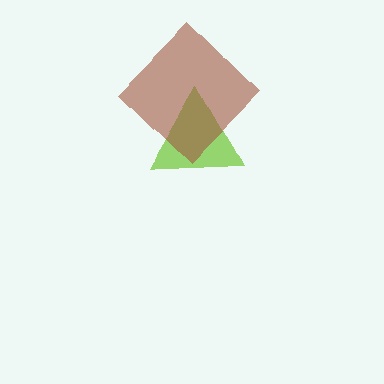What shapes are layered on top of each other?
The layered shapes are: a lime triangle, a brown diamond.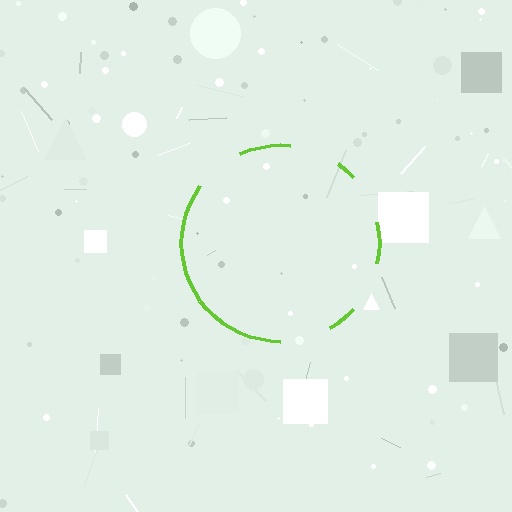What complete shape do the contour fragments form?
The contour fragments form a circle.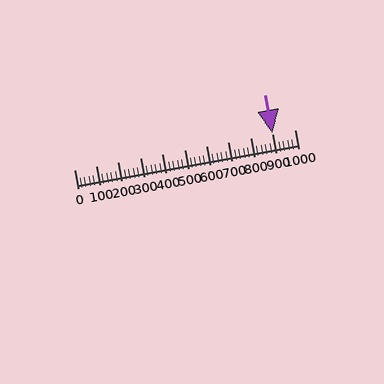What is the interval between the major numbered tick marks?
The major tick marks are spaced 100 units apart.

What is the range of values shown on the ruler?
The ruler shows values from 0 to 1000.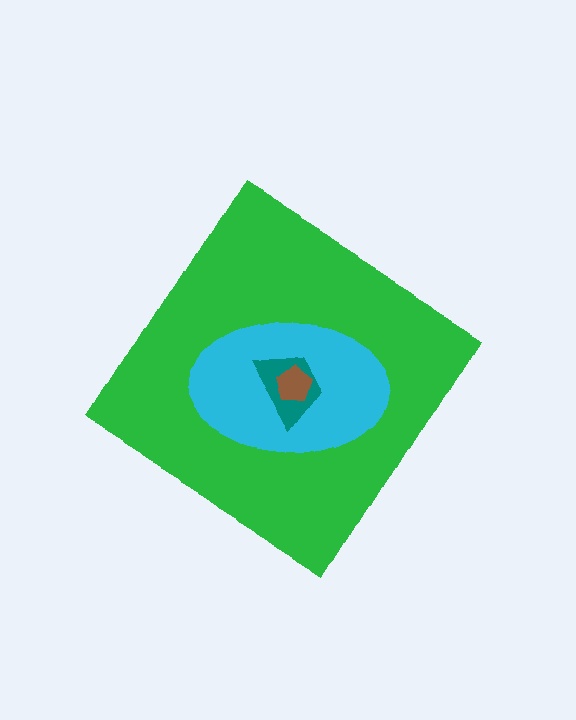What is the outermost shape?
The green diamond.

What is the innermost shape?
The brown pentagon.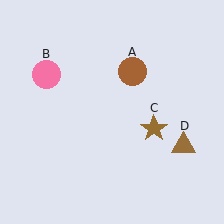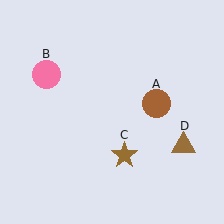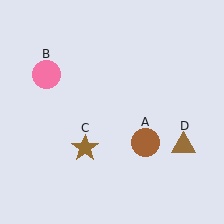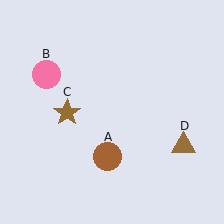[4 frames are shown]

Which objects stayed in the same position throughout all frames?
Pink circle (object B) and brown triangle (object D) remained stationary.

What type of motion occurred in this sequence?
The brown circle (object A), brown star (object C) rotated clockwise around the center of the scene.